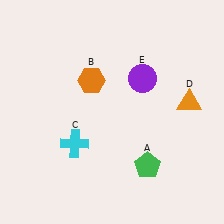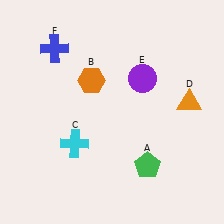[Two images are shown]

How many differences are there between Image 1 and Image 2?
There is 1 difference between the two images.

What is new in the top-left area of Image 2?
A blue cross (F) was added in the top-left area of Image 2.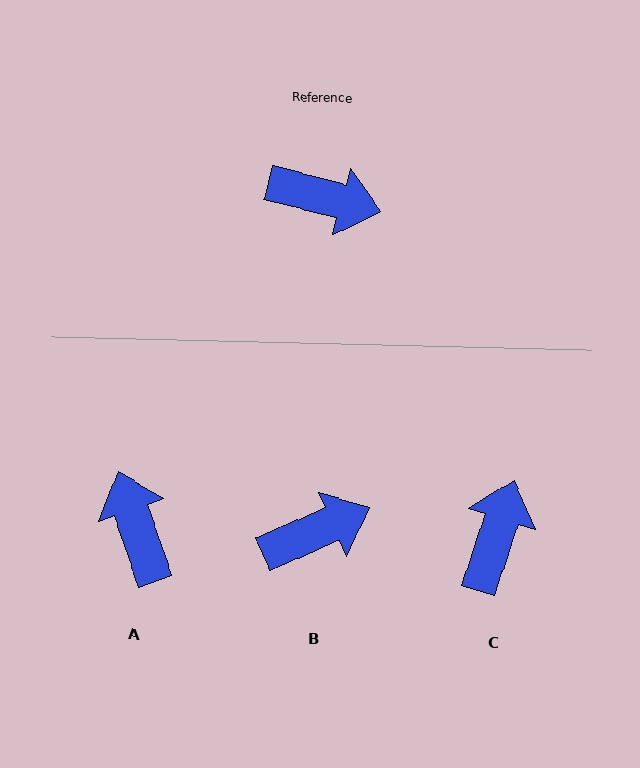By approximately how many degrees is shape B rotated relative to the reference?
Approximately 38 degrees counter-clockwise.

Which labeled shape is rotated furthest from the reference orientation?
A, about 123 degrees away.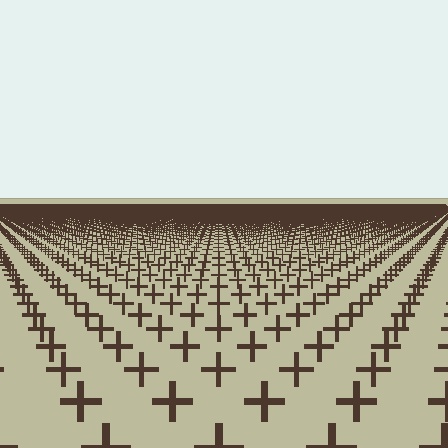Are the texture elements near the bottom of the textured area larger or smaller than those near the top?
Larger. Near the bottom, elements are closer to the viewer and appear at a bigger on-screen size.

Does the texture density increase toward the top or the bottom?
Density increases toward the top.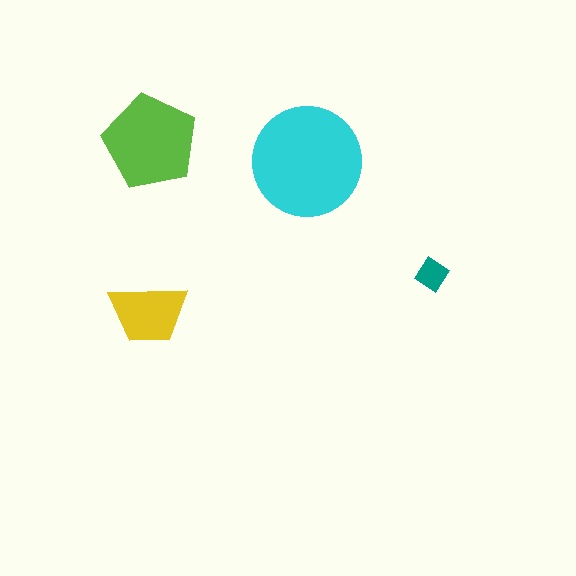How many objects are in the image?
There are 4 objects in the image.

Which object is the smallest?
The teal diamond.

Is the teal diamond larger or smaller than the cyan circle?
Smaller.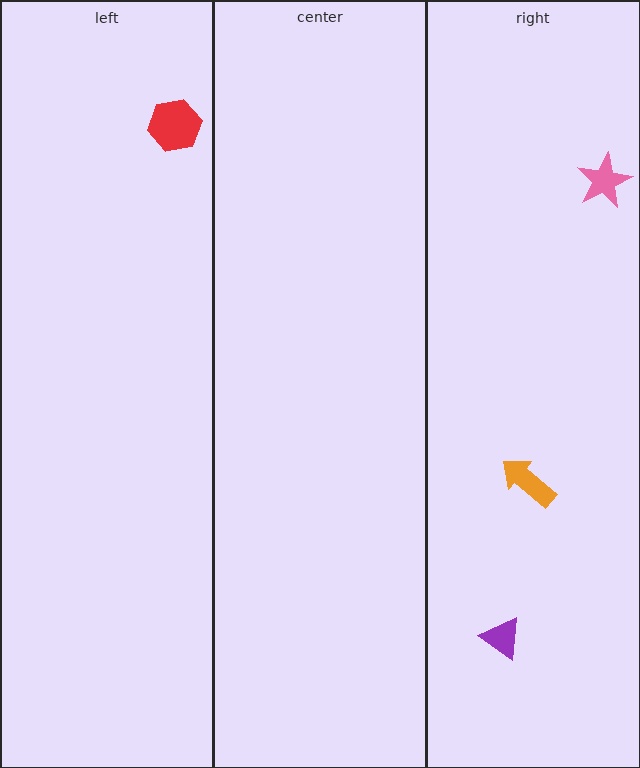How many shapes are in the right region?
3.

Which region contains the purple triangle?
The right region.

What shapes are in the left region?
The red hexagon.